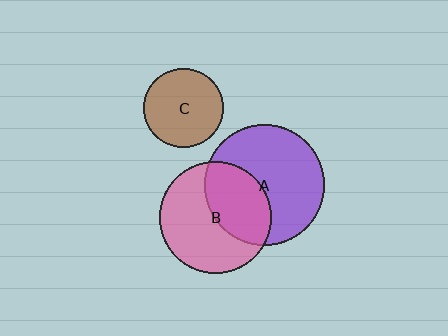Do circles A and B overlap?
Yes.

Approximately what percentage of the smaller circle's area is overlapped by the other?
Approximately 40%.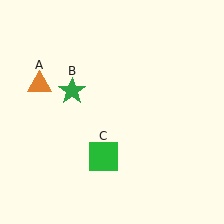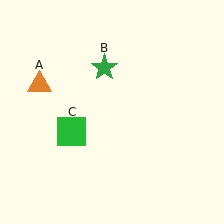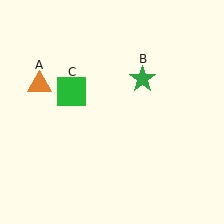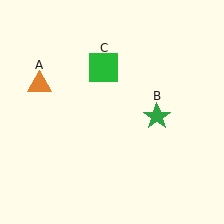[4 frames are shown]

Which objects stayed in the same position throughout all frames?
Orange triangle (object A) remained stationary.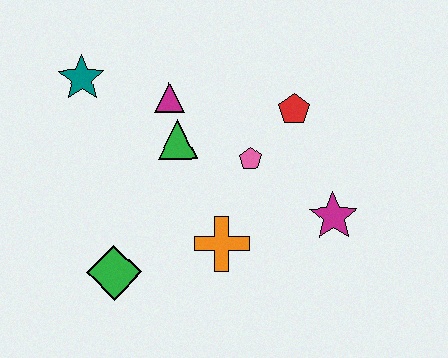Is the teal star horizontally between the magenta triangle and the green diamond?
No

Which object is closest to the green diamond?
The orange cross is closest to the green diamond.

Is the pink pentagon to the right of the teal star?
Yes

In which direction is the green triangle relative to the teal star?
The green triangle is to the right of the teal star.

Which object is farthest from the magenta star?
The teal star is farthest from the magenta star.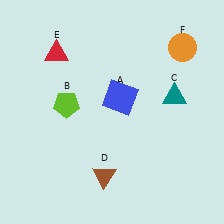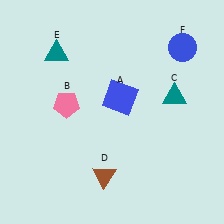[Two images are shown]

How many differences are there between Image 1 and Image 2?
There are 3 differences between the two images.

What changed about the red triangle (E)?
In Image 1, E is red. In Image 2, it changed to teal.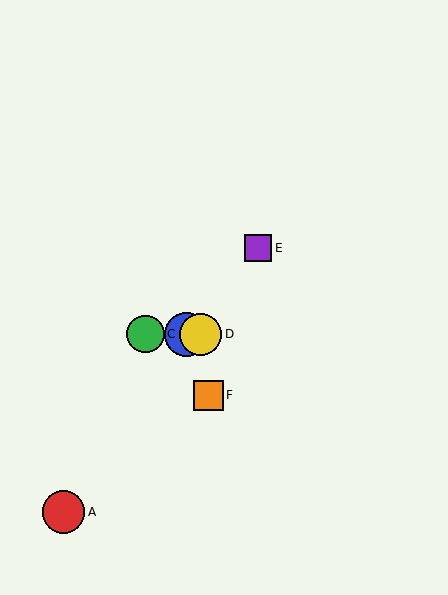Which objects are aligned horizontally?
Objects B, C, D are aligned horizontally.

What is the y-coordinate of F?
Object F is at y≈395.